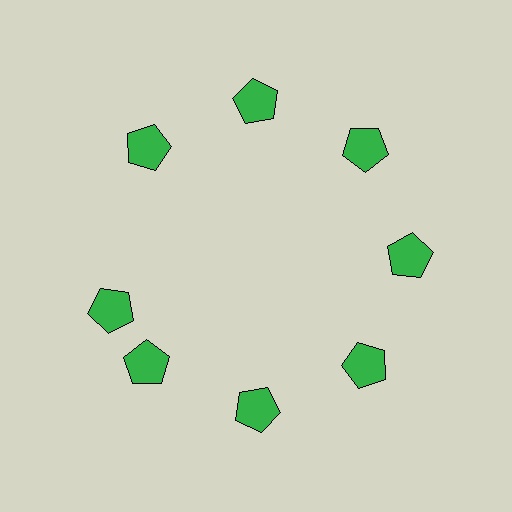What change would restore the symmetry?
The symmetry would be restored by rotating it back into even spacing with its neighbors so that all 8 pentagons sit at equal angles and equal distance from the center.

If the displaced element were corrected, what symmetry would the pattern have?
It would have 8-fold rotational symmetry — the pattern would map onto itself every 45 degrees.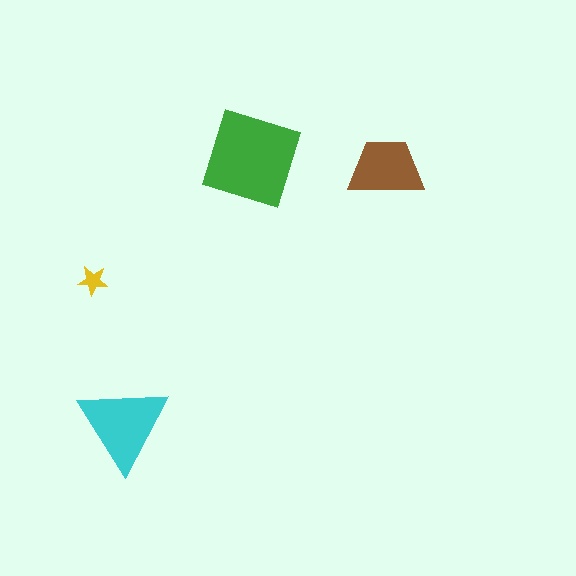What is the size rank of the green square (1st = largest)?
1st.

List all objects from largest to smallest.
The green square, the cyan triangle, the brown trapezoid, the yellow star.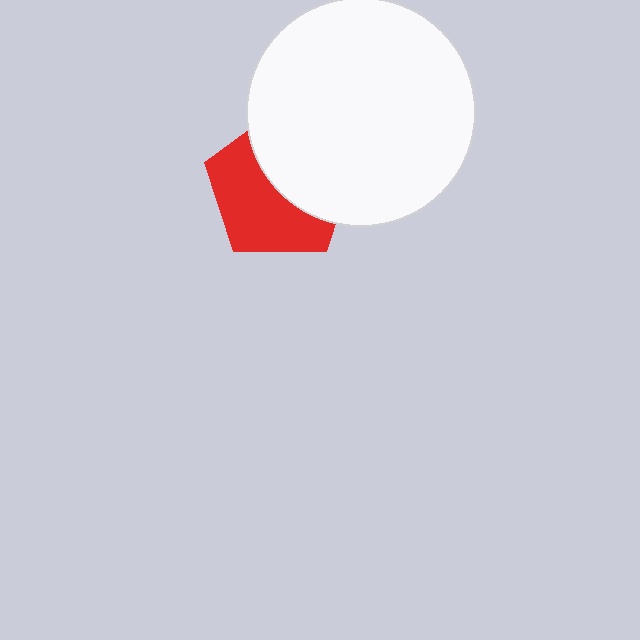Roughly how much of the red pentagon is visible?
About half of it is visible (roughly 53%).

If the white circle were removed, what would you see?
You would see the complete red pentagon.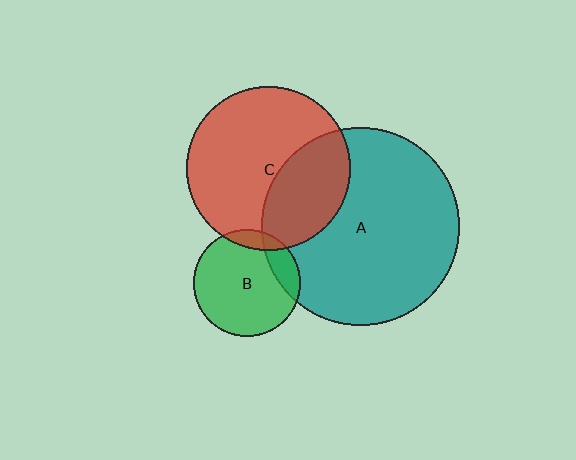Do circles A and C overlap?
Yes.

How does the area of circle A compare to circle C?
Approximately 1.5 times.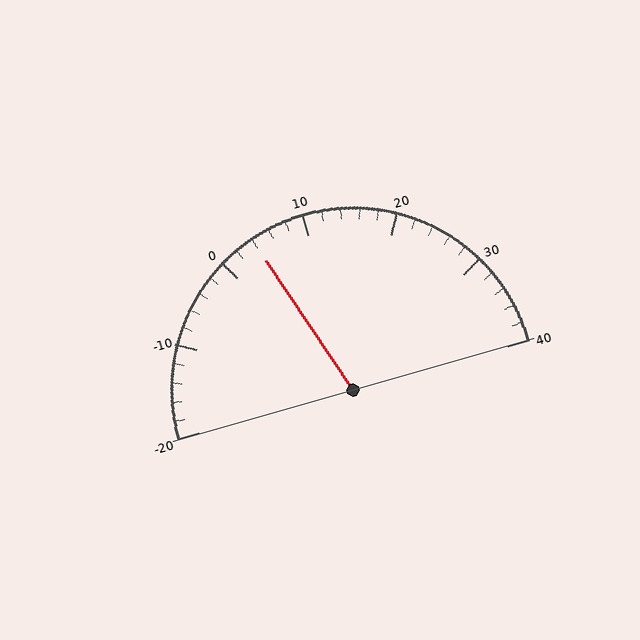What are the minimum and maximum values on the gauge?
The gauge ranges from -20 to 40.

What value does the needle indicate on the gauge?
The needle indicates approximately 4.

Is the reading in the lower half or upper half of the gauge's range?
The reading is in the lower half of the range (-20 to 40).